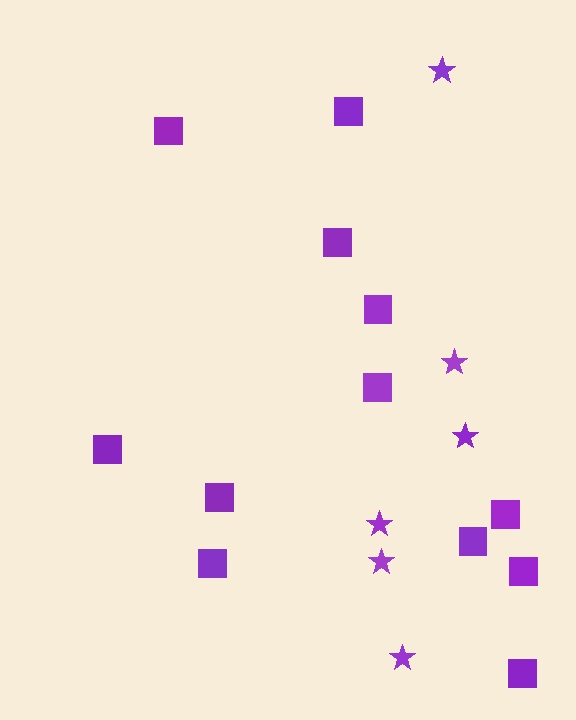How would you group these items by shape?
There are 2 groups: one group of squares (12) and one group of stars (6).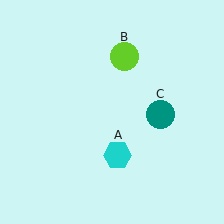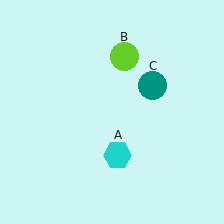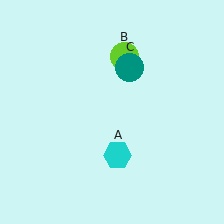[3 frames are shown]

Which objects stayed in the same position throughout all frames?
Cyan hexagon (object A) and lime circle (object B) remained stationary.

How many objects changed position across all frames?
1 object changed position: teal circle (object C).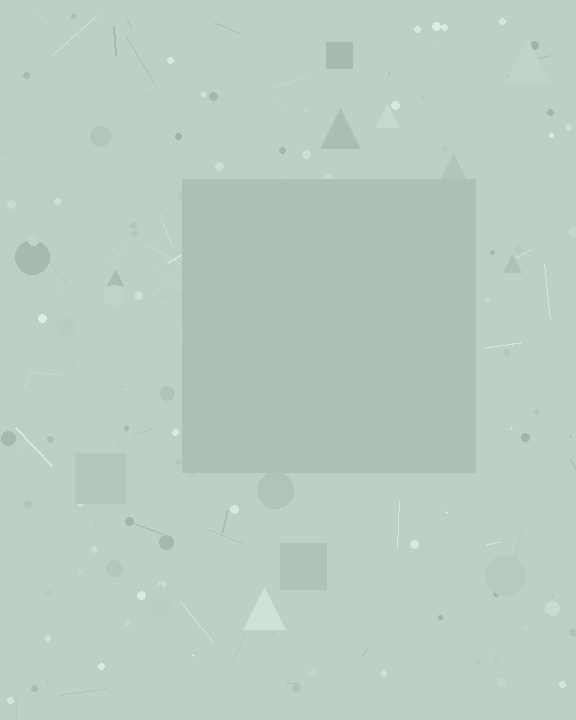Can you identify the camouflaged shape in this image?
The camouflaged shape is a square.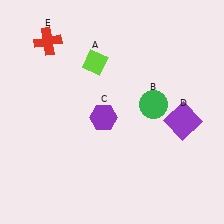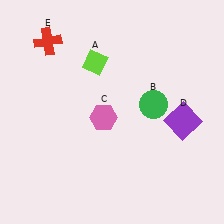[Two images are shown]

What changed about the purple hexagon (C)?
In Image 1, C is purple. In Image 2, it changed to pink.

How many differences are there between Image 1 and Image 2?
There is 1 difference between the two images.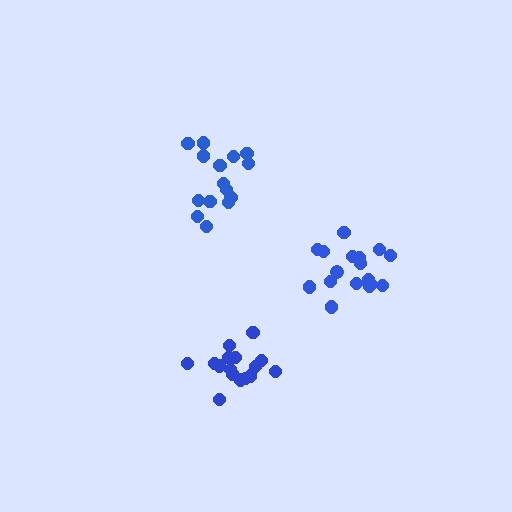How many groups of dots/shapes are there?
There are 3 groups.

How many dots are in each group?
Group 1: 16 dots, Group 2: 17 dots, Group 3: 15 dots (48 total).